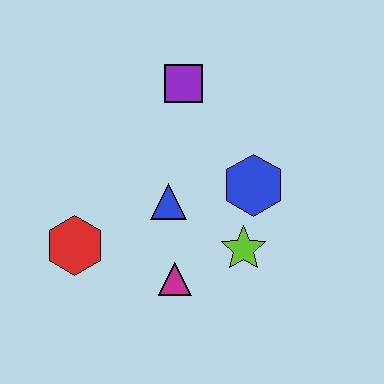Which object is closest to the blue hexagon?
The lime star is closest to the blue hexagon.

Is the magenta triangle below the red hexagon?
Yes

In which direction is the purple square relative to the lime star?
The purple square is above the lime star.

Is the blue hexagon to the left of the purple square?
No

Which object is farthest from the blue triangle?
The purple square is farthest from the blue triangle.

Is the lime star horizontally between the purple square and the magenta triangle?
No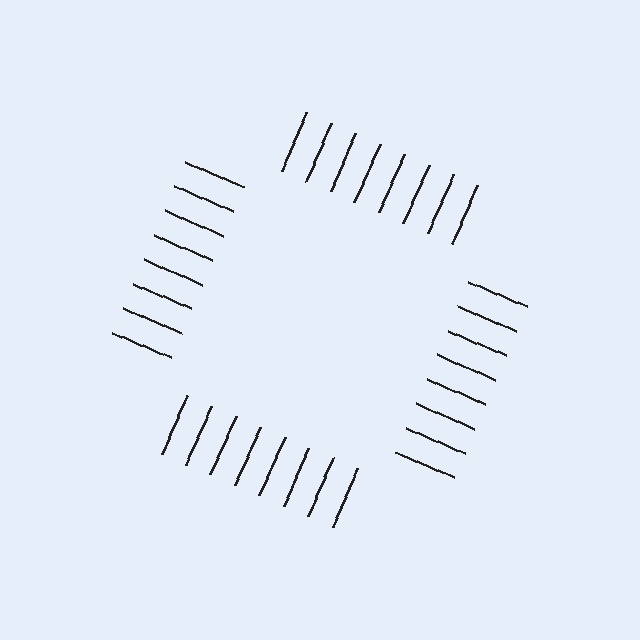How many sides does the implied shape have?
4 sides — the line-ends trace a square.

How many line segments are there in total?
32 — 8 along each of the 4 edges.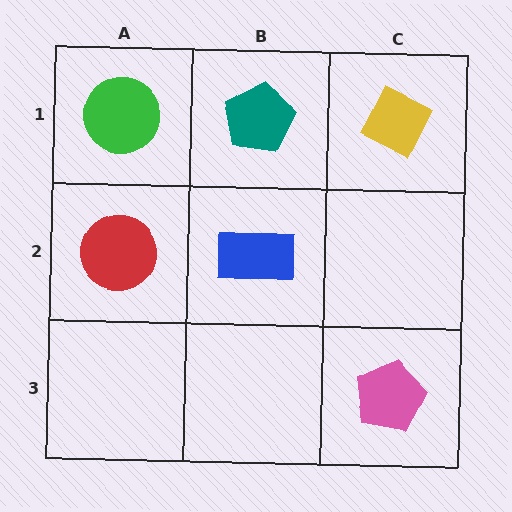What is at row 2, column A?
A red circle.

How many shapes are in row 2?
2 shapes.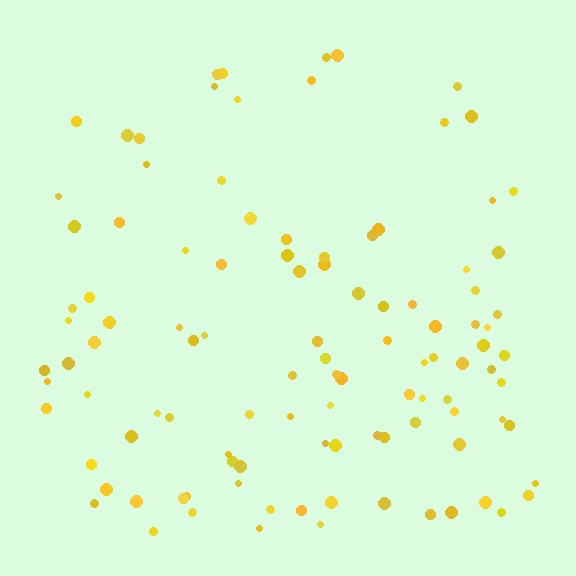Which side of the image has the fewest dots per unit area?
The top.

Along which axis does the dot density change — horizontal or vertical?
Vertical.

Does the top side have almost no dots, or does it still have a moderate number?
Still a moderate number, just noticeably fewer than the bottom.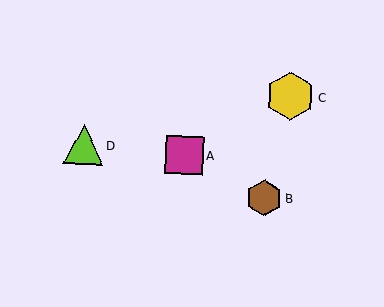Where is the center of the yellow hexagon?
The center of the yellow hexagon is at (291, 96).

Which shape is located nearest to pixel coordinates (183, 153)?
The magenta square (labeled A) at (184, 155) is nearest to that location.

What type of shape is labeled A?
Shape A is a magenta square.